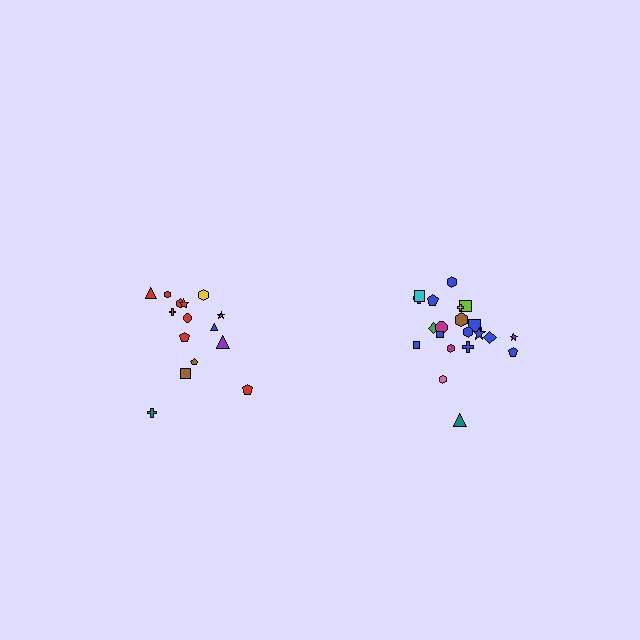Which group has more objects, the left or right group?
The right group.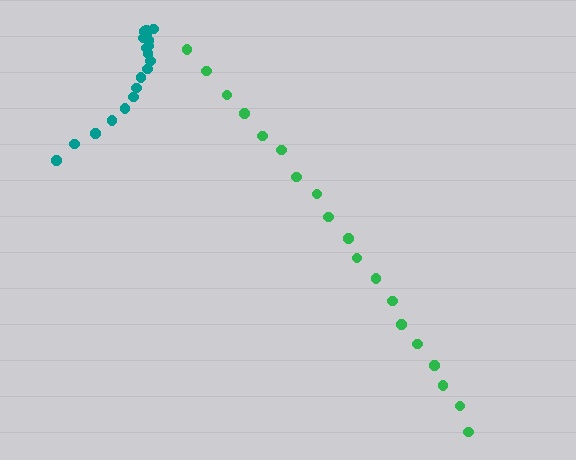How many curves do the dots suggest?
There are 2 distinct paths.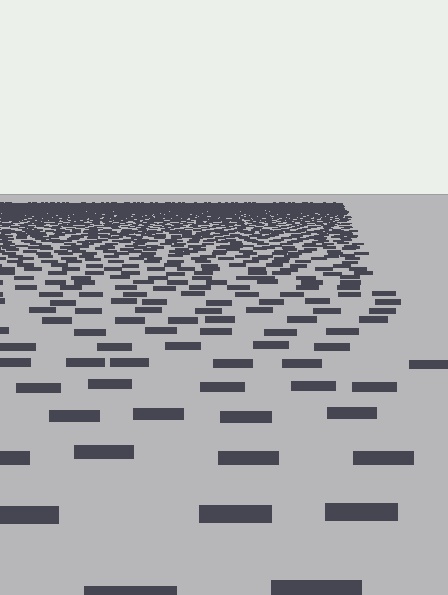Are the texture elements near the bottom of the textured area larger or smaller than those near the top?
Larger. Near the bottom, elements are closer to the viewer and appear at a bigger on-screen size.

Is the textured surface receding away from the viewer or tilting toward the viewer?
The surface is receding away from the viewer. Texture elements get smaller and denser toward the top.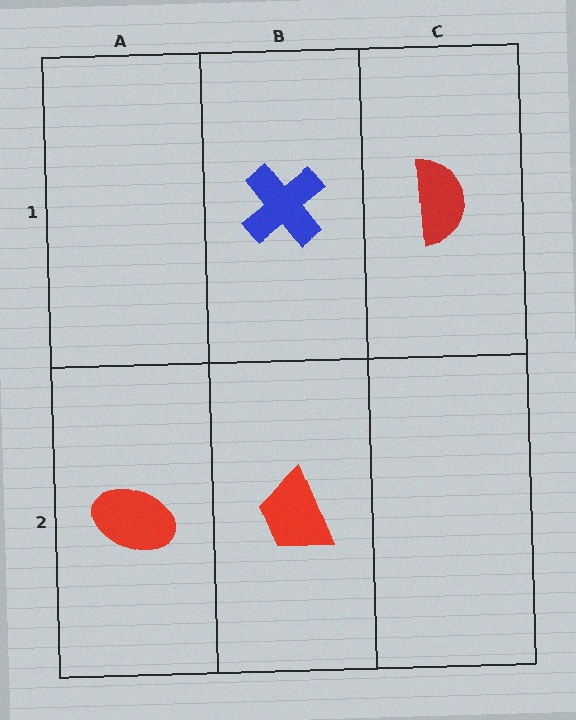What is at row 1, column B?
A blue cross.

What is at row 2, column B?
A red trapezoid.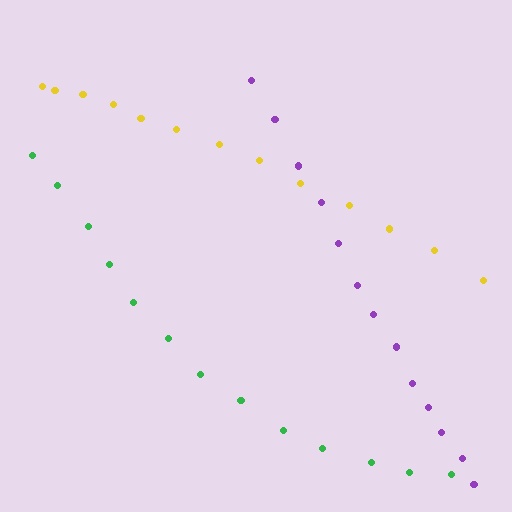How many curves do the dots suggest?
There are 3 distinct paths.